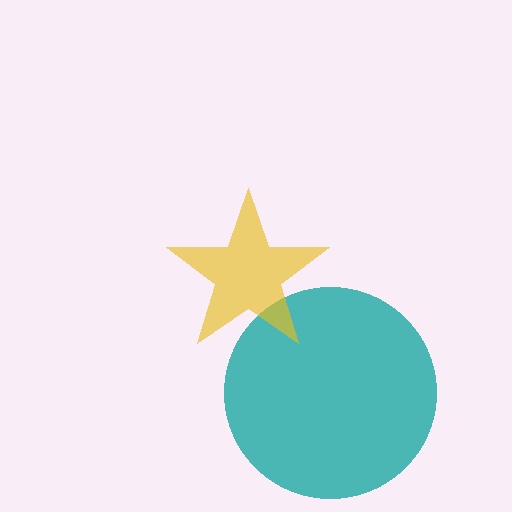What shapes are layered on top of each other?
The layered shapes are: a teal circle, a yellow star.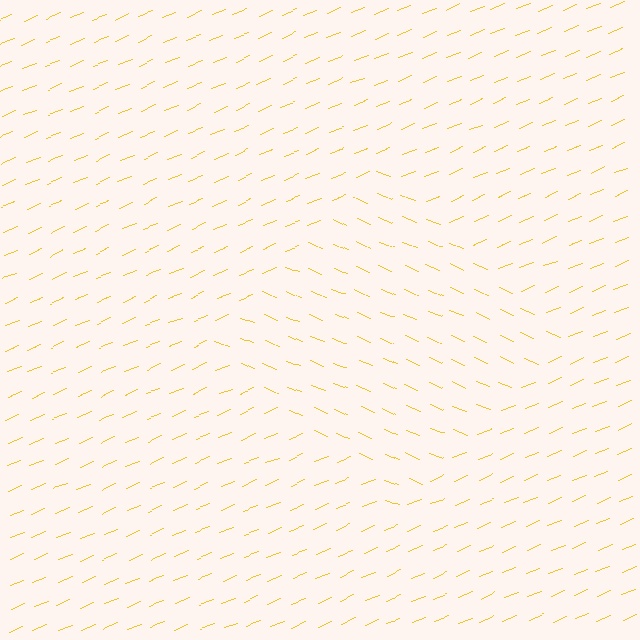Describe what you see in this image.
The image is filled with small yellow line segments. A diamond region in the image has lines oriented differently from the surrounding lines, creating a visible texture boundary.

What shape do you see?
I see a diamond.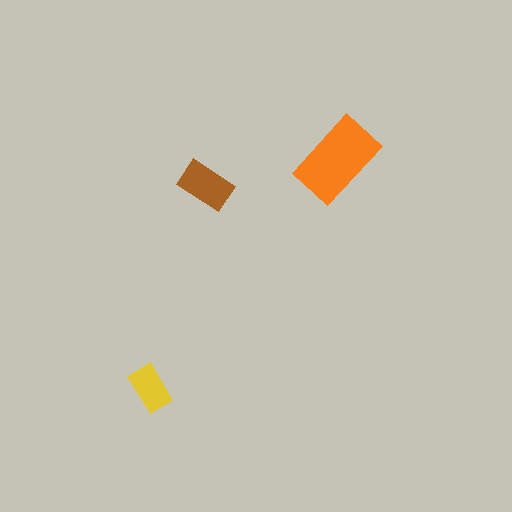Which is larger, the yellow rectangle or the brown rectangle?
The brown one.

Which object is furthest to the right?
The orange rectangle is rightmost.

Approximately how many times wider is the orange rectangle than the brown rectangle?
About 1.5 times wider.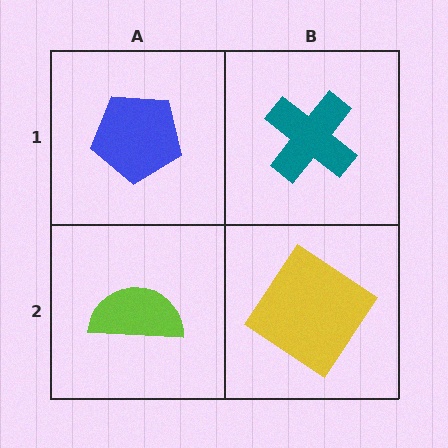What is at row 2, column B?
A yellow diamond.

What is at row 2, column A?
A lime semicircle.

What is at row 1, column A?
A blue pentagon.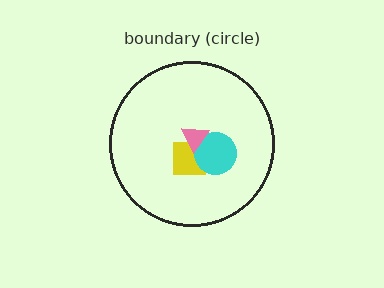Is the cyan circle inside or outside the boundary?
Inside.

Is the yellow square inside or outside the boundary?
Inside.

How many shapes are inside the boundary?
4 inside, 0 outside.